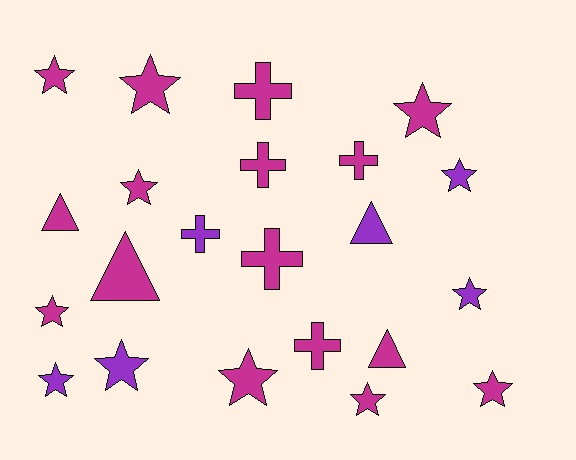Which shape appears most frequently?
Star, with 12 objects.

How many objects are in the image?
There are 22 objects.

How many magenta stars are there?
There are 8 magenta stars.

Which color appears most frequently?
Magenta, with 16 objects.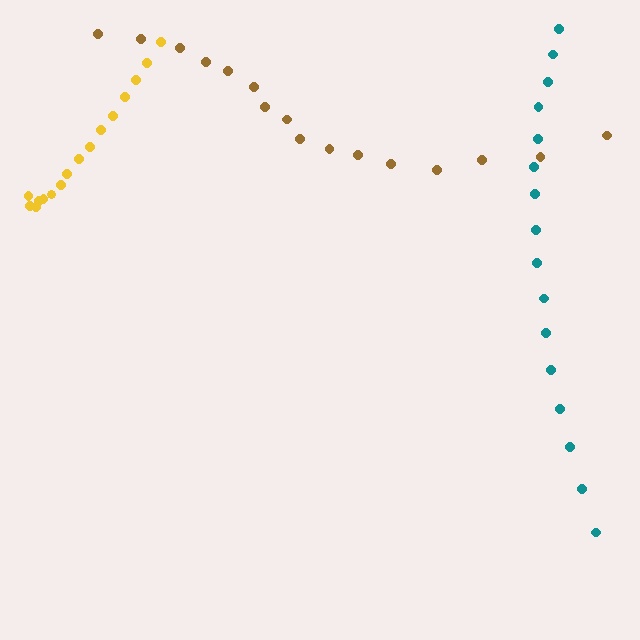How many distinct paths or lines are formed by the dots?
There are 3 distinct paths.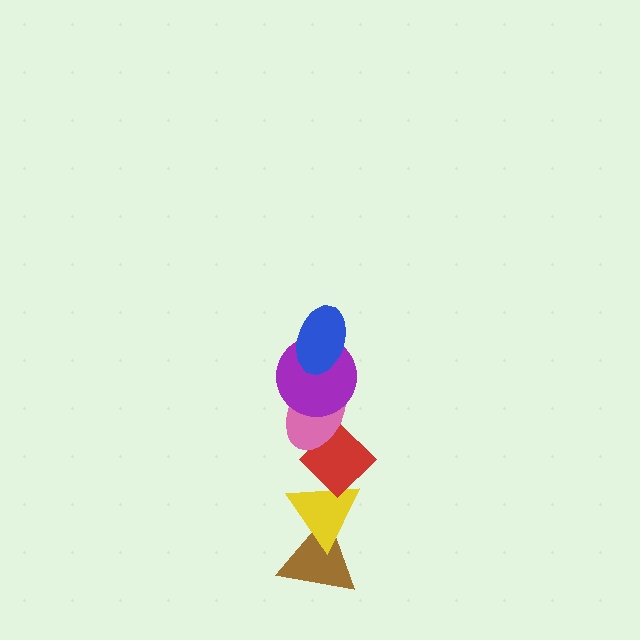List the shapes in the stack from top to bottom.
From top to bottom: the blue ellipse, the purple circle, the pink ellipse, the red diamond, the yellow triangle, the brown triangle.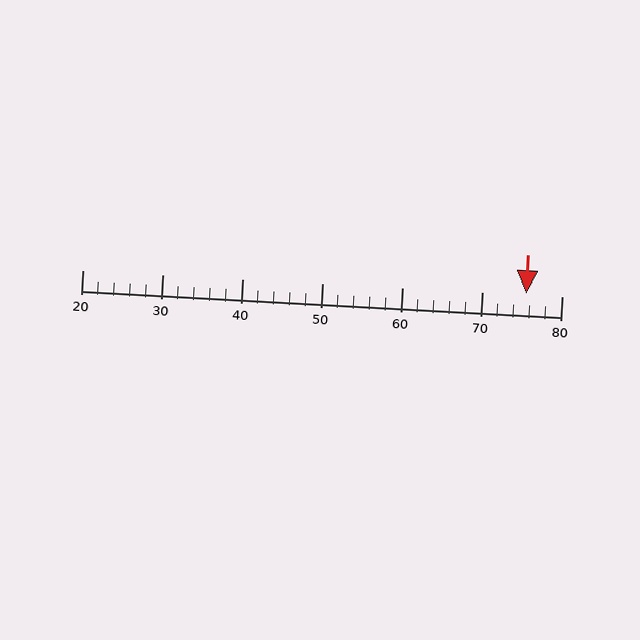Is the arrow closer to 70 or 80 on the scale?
The arrow is closer to 80.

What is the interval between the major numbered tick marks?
The major tick marks are spaced 10 units apart.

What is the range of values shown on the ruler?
The ruler shows values from 20 to 80.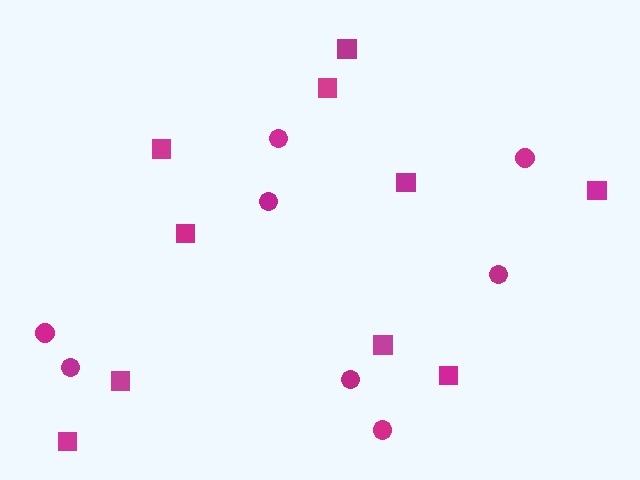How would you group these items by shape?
There are 2 groups: one group of circles (8) and one group of squares (10).